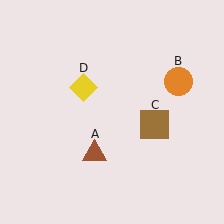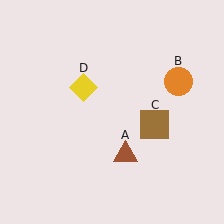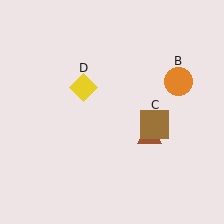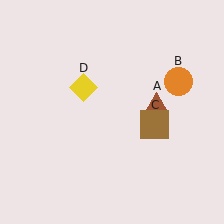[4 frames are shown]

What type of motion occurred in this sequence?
The brown triangle (object A) rotated counterclockwise around the center of the scene.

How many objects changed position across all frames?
1 object changed position: brown triangle (object A).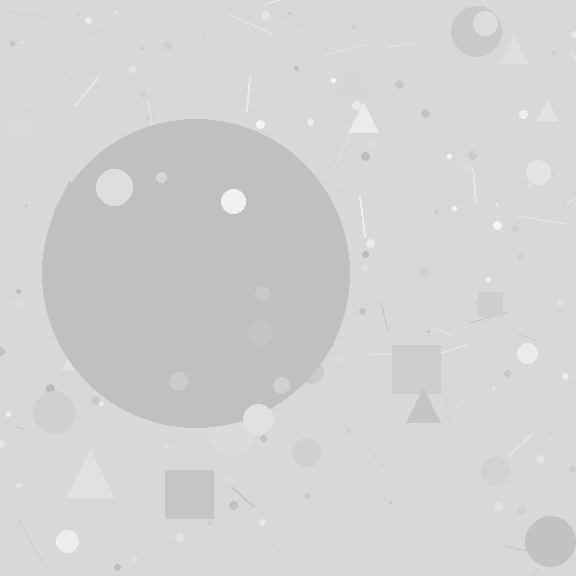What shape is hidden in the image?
A circle is hidden in the image.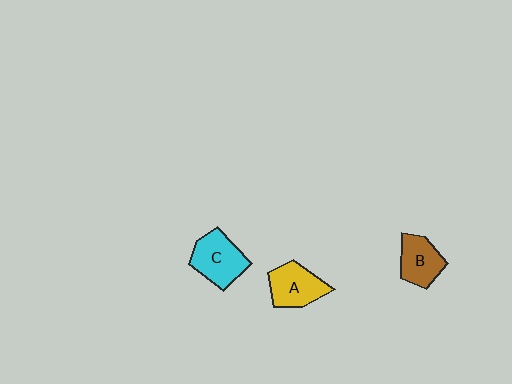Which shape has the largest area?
Shape C (cyan).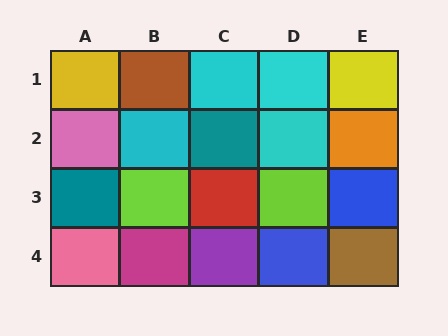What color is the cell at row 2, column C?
Teal.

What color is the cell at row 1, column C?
Cyan.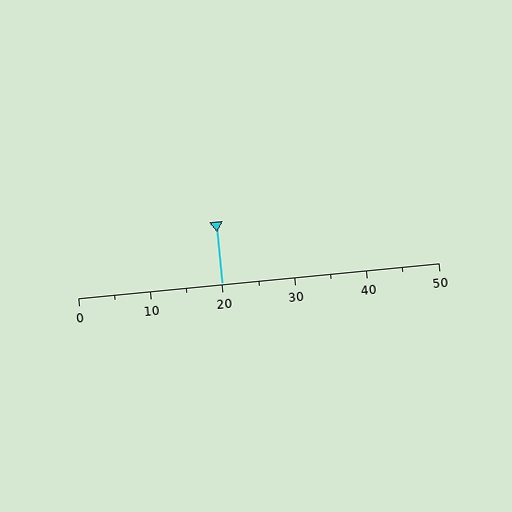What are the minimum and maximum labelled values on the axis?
The axis runs from 0 to 50.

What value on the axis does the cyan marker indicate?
The marker indicates approximately 20.